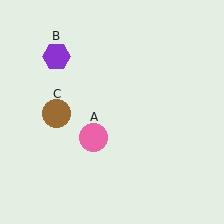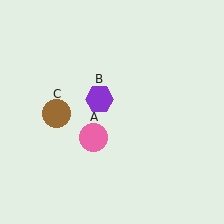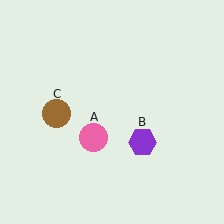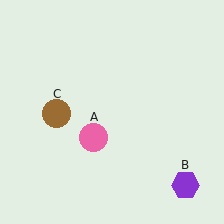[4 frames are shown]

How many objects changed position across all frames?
1 object changed position: purple hexagon (object B).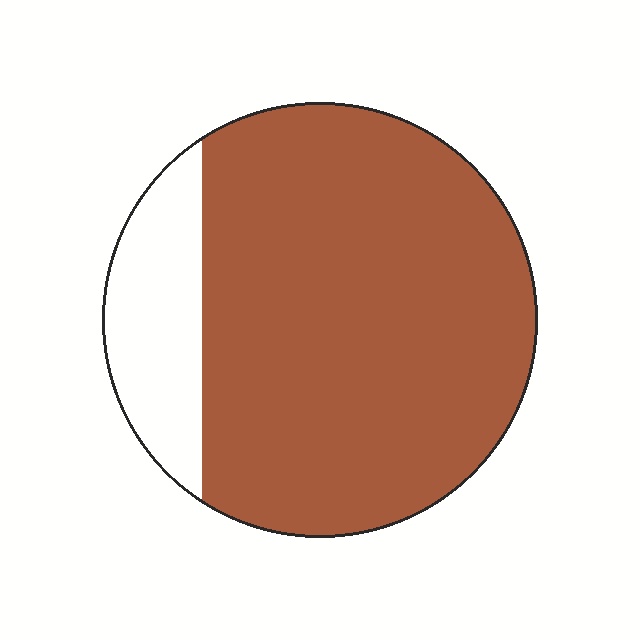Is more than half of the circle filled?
Yes.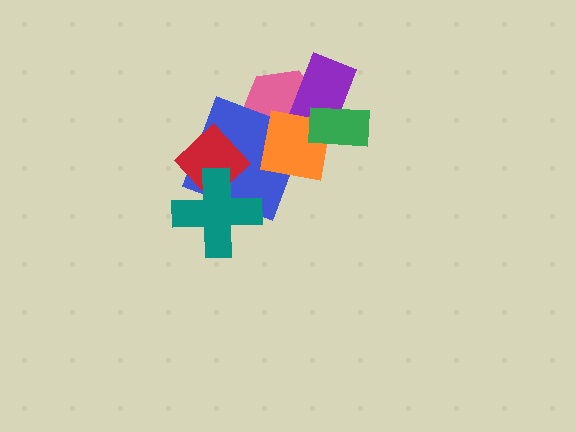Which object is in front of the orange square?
The green rectangle is in front of the orange square.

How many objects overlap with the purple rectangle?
3 objects overlap with the purple rectangle.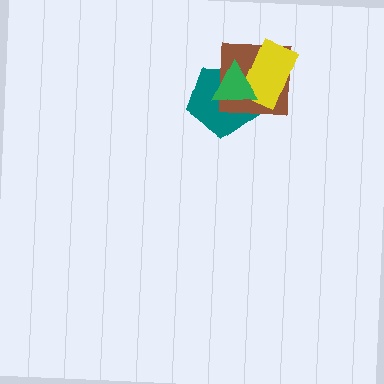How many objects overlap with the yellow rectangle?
3 objects overlap with the yellow rectangle.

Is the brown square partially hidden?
Yes, it is partially covered by another shape.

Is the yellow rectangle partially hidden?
Yes, it is partially covered by another shape.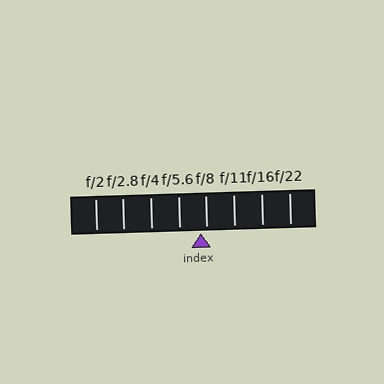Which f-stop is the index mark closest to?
The index mark is closest to f/8.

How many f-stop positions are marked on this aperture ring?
There are 8 f-stop positions marked.